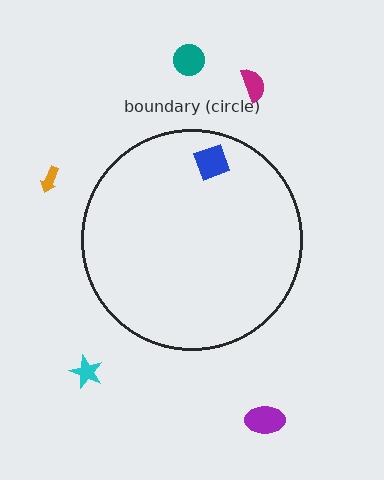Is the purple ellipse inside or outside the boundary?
Outside.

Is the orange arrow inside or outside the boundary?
Outside.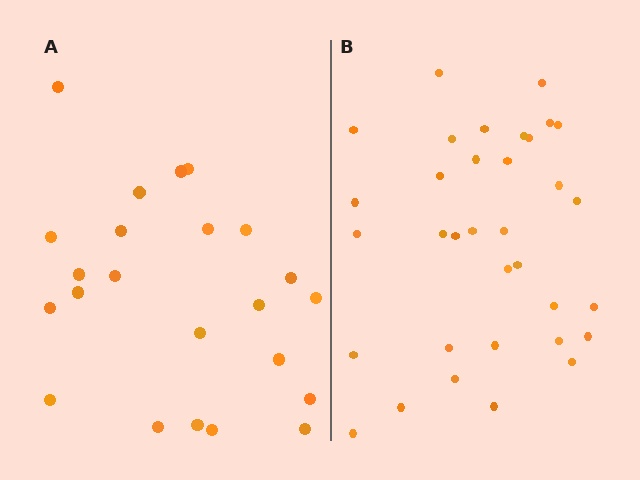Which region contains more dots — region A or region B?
Region B (the right region) has more dots.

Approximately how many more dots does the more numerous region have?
Region B has roughly 12 or so more dots than region A.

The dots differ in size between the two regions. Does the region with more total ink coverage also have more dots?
No. Region A has more total ink coverage because its dots are larger, but region B actually contains more individual dots. Total area can be misleading — the number of items is what matters here.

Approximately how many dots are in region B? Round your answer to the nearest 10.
About 30 dots. (The exact count is 34, which rounds to 30.)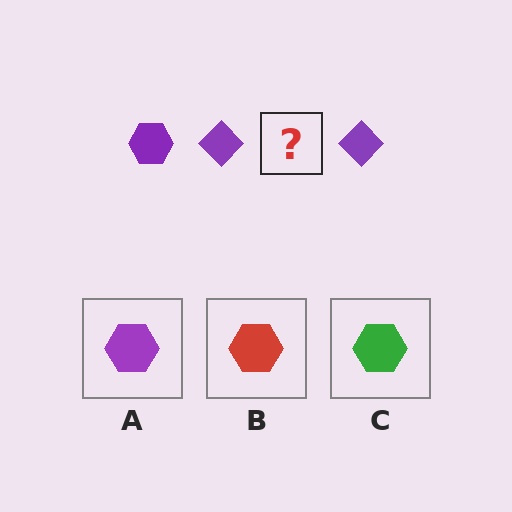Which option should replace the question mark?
Option A.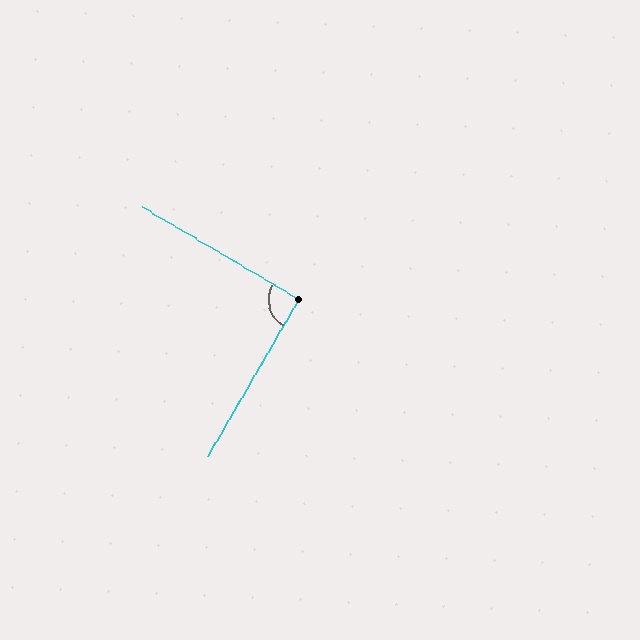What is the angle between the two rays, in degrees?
Approximately 91 degrees.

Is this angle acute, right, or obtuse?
It is approximately a right angle.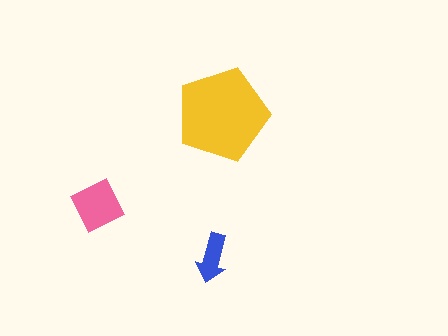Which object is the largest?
The yellow pentagon.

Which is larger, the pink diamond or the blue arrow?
The pink diamond.